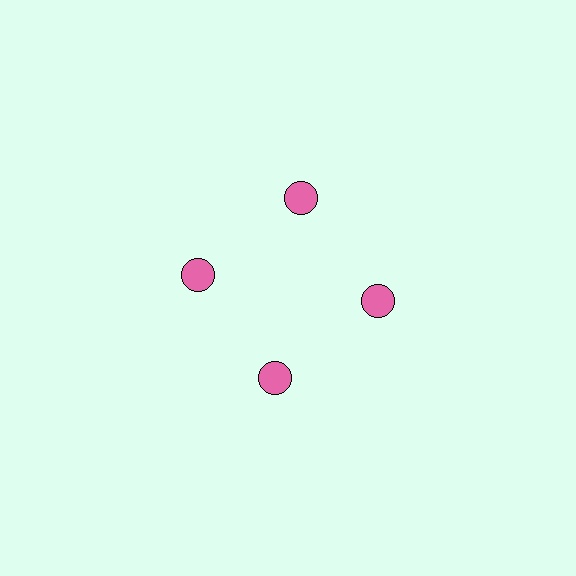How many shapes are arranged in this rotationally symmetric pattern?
There are 4 shapes, arranged in 4 groups of 1.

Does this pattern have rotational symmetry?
Yes, this pattern has 4-fold rotational symmetry. It looks the same after rotating 90 degrees around the center.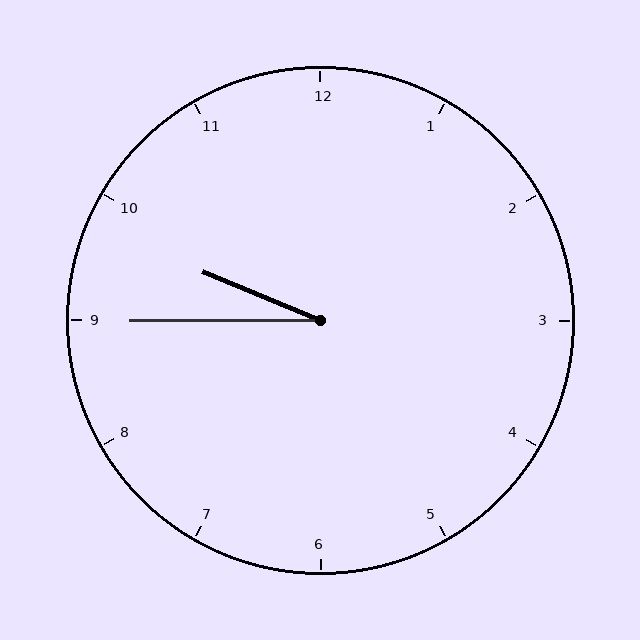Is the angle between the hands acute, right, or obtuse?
It is acute.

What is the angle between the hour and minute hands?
Approximately 22 degrees.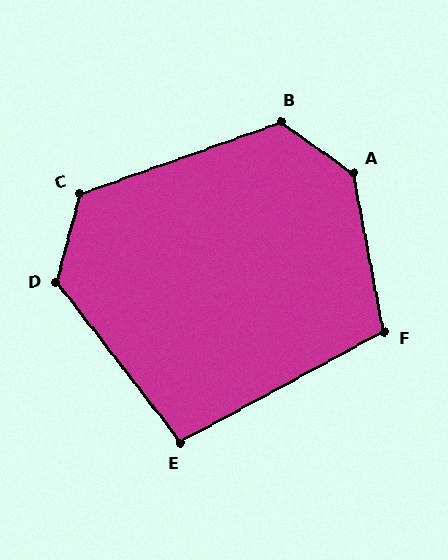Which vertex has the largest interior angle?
A, at approximately 136 degrees.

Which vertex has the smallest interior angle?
E, at approximately 99 degrees.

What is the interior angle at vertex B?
Approximately 125 degrees (obtuse).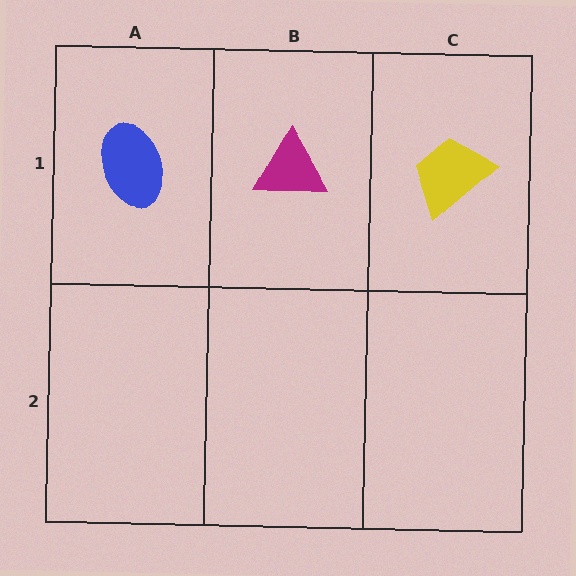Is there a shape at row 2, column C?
No, that cell is empty.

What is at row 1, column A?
A blue ellipse.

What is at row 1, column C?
A yellow trapezoid.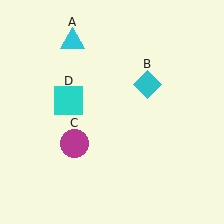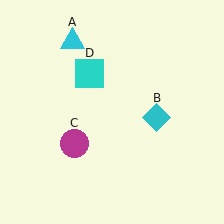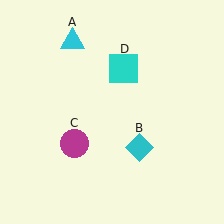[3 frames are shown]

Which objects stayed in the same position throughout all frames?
Cyan triangle (object A) and magenta circle (object C) remained stationary.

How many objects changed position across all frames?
2 objects changed position: cyan diamond (object B), cyan square (object D).